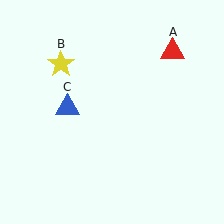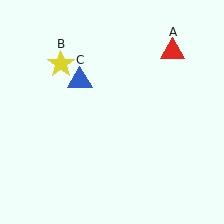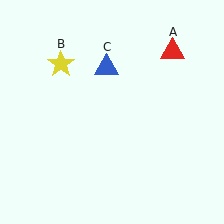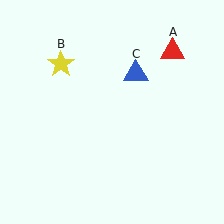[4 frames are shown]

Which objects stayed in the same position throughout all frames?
Red triangle (object A) and yellow star (object B) remained stationary.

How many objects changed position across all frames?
1 object changed position: blue triangle (object C).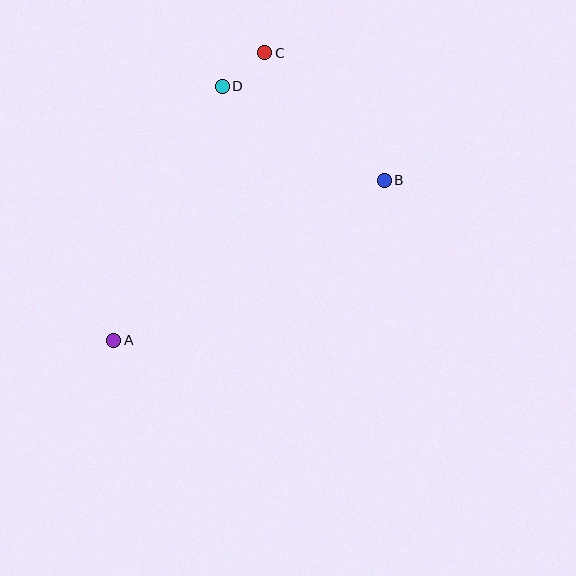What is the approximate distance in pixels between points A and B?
The distance between A and B is approximately 314 pixels.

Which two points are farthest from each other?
Points A and C are farthest from each other.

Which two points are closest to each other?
Points C and D are closest to each other.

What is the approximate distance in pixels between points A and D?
The distance between A and D is approximately 276 pixels.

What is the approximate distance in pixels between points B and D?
The distance between B and D is approximately 188 pixels.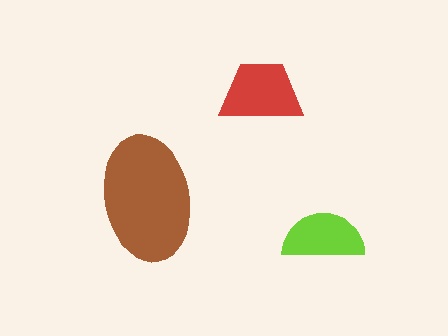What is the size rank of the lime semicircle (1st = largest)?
3rd.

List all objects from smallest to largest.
The lime semicircle, the red trapezoid, the brown ellipse.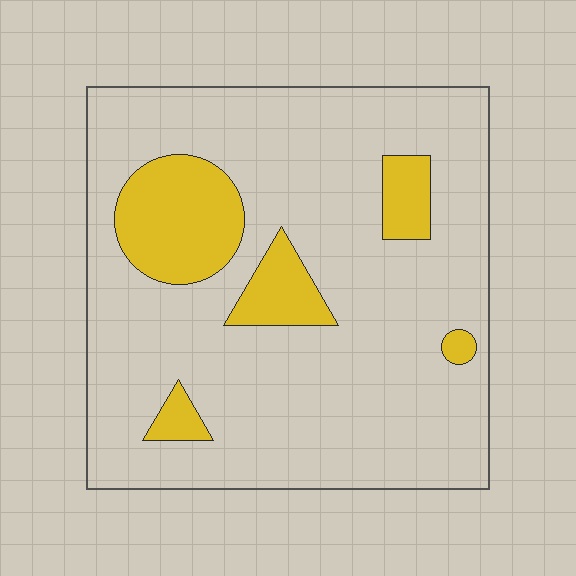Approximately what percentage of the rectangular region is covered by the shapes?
Approximately 15%.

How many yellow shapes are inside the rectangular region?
5.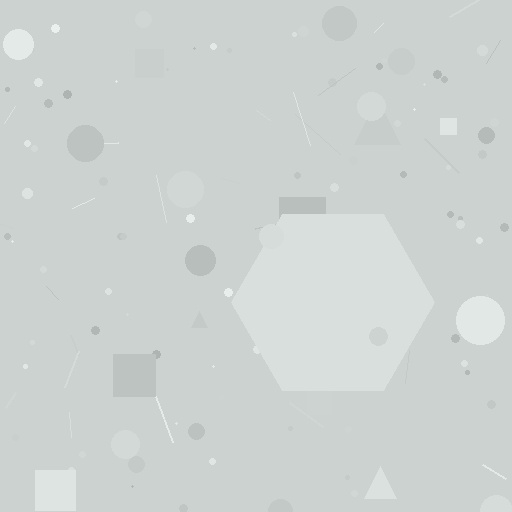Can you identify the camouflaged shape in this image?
The camouflaged shape is a hexagon.